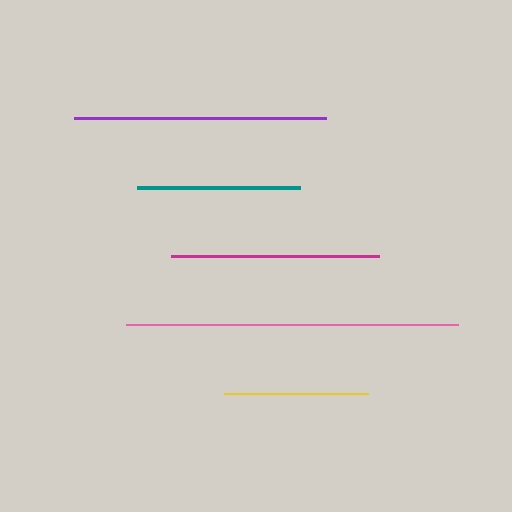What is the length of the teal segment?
The teal segment is approximately 162 pixels long.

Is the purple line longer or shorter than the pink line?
The pink line is longer than the purple line.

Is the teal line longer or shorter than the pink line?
The pink line is longer than the teal line.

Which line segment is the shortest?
The yellow line is the shortest at approximately 144 pixels.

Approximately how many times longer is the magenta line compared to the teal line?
The magenta line is approximately 1.3 times the length of the teal line.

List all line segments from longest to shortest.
From longest to shortest: pink, purple, magenta, teal, yellow.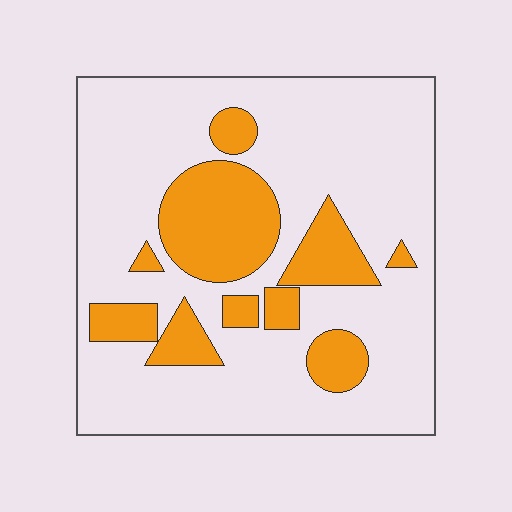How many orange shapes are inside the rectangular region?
10.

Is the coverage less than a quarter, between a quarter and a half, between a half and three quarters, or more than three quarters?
Less than a quarter.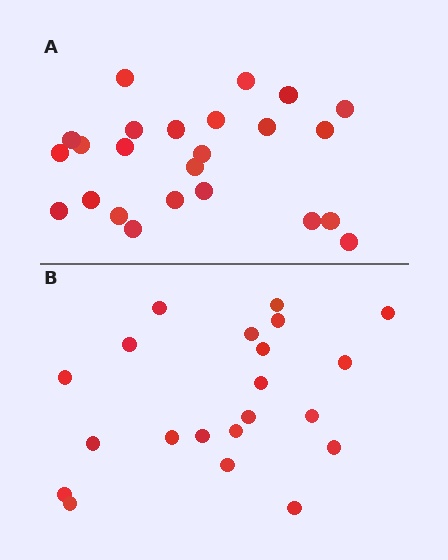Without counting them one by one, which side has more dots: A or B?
Region A (the top region) has more dots.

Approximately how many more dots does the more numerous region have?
Region A has just a few more — roughly 2 or 3 more dots than region B.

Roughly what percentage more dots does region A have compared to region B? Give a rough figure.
About 15% more.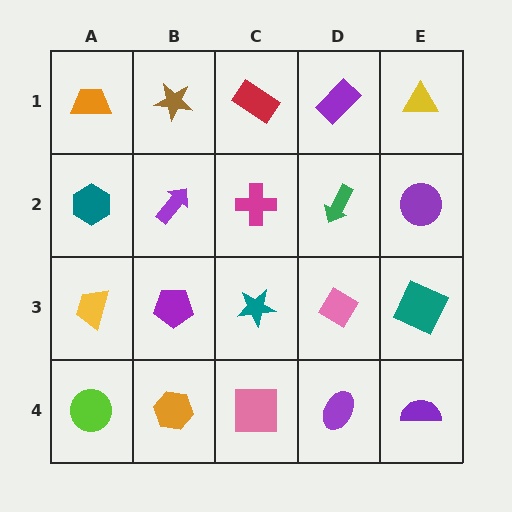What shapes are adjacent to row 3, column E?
A purple circle (row 2, column E), a purple semicircle (row 4, column E), a pink diamond (row 3, column D).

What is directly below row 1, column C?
A magenta cross.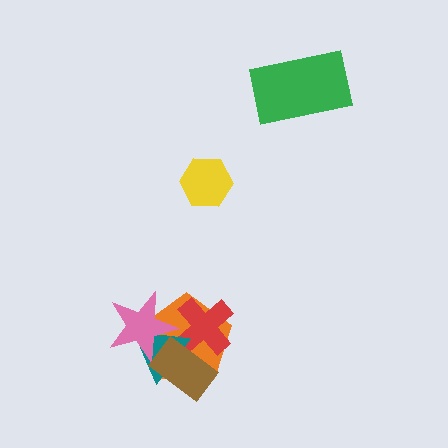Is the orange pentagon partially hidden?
Yes, it is partially covered by another shape.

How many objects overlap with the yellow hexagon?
0 objects overlap with the yellow hexagon.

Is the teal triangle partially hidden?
Yes, it is partially covered by another shape.